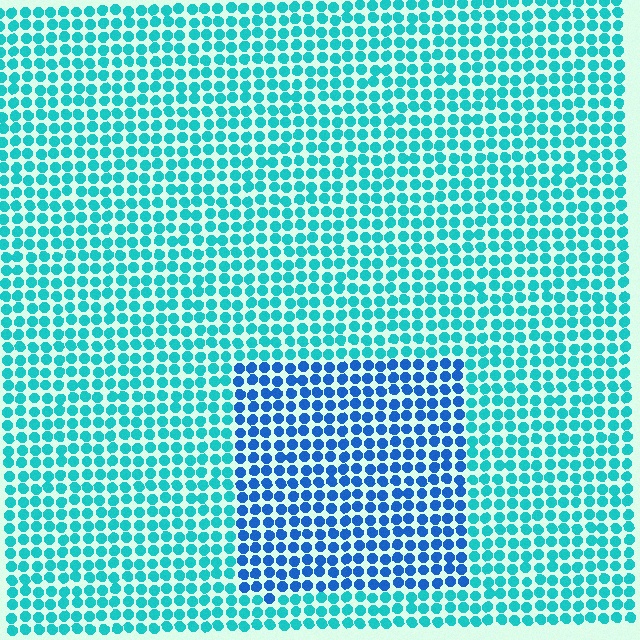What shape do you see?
I see a rectangle.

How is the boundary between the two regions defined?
The boundary is defined purely by a slight shift in hue (about 37 degrees). Spacing, size, and orientation are identical on both sides.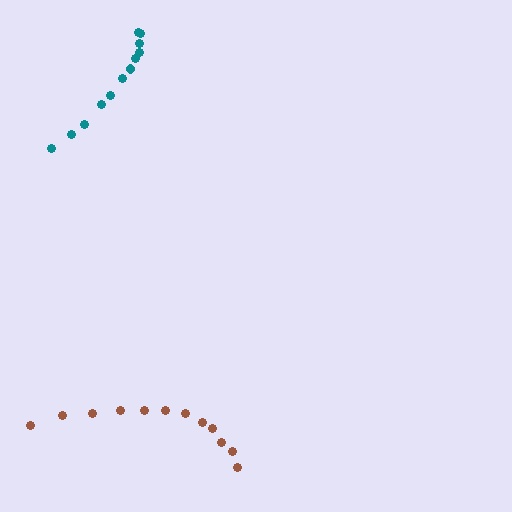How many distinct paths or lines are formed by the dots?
There are 2 distinct paths.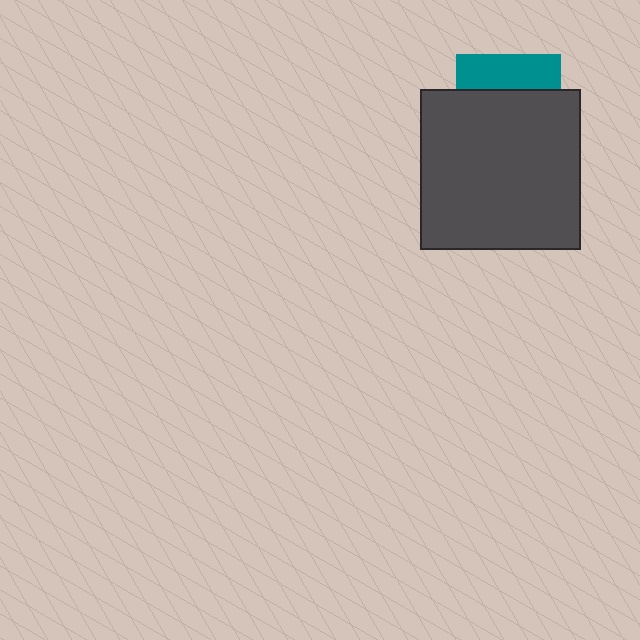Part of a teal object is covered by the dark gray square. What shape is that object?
It is a square.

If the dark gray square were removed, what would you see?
You would see the complete teal square.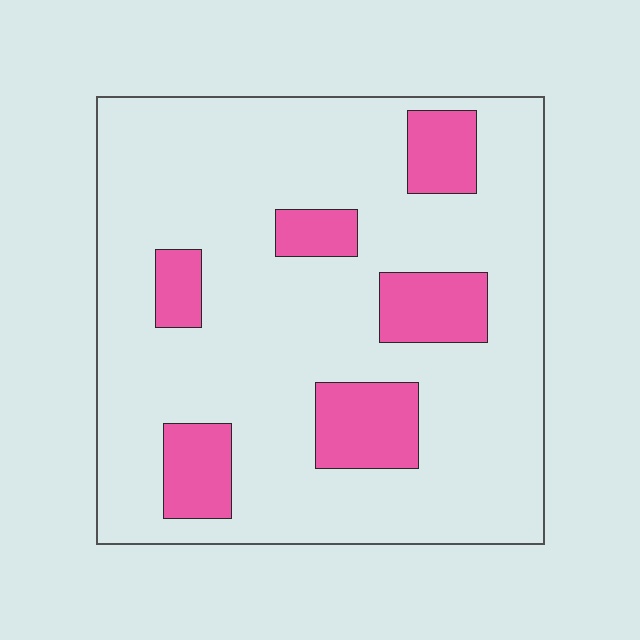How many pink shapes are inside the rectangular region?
6.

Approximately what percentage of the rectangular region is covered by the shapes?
Approximately 20%.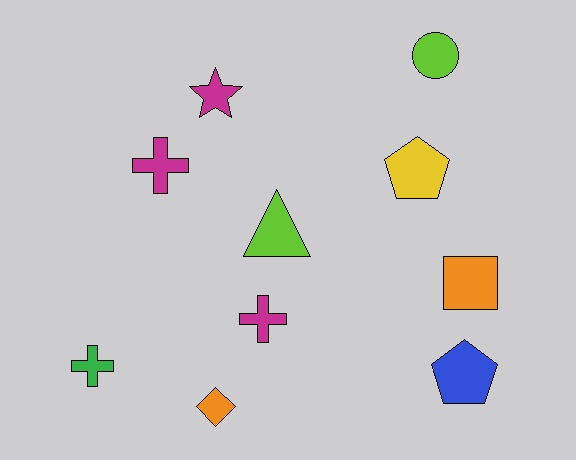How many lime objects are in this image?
There are 2 lime objects.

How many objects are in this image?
There are 10 objects.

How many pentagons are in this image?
There are 2 pentagons.